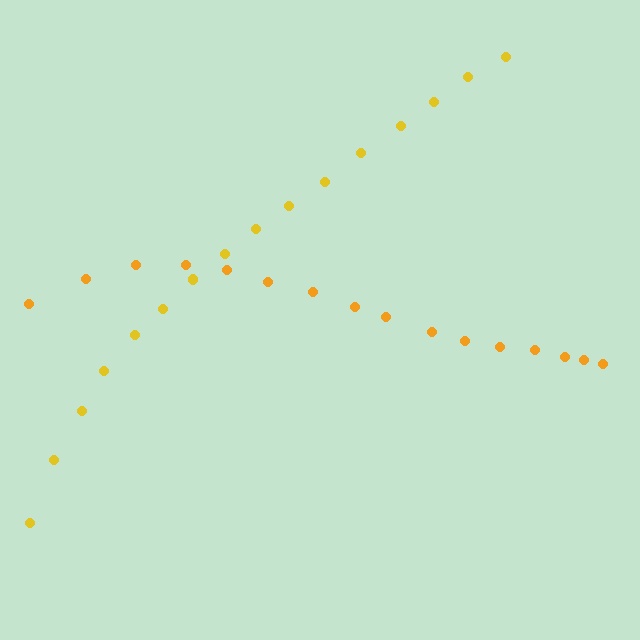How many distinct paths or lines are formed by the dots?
There are 2 distinct paths.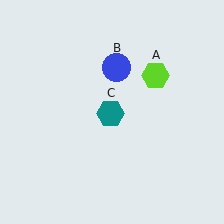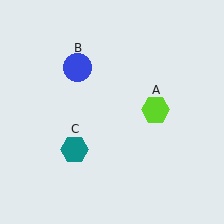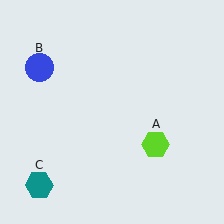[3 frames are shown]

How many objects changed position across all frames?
3 objects changed position: lime hexagon (object A), blue circle (object B), teal hexagon (object C).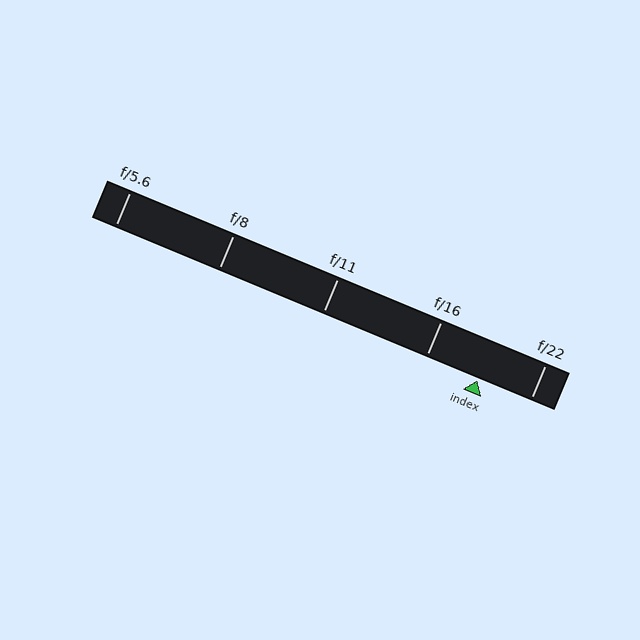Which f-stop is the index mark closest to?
The index mark is closest to f/16.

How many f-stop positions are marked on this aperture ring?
There are 5 f-stop positions marked.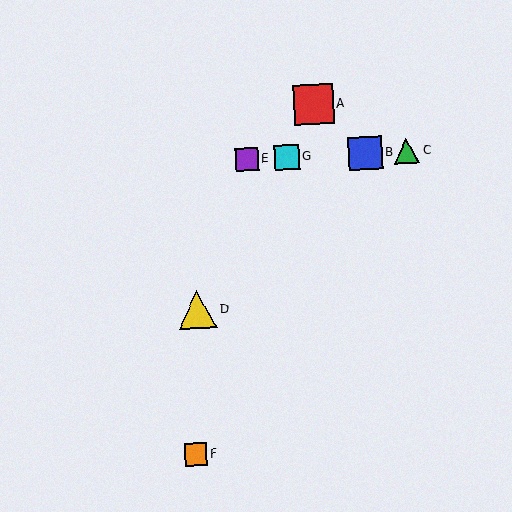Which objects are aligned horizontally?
Objects B, C, E, G are aligned horizontally.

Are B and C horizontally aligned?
Yes, both are at y≈153.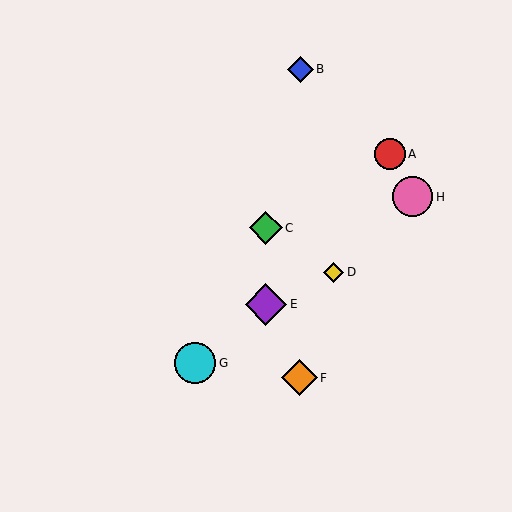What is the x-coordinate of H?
Object H is at x≈413.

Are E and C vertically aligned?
Yes, both are at x≈266.